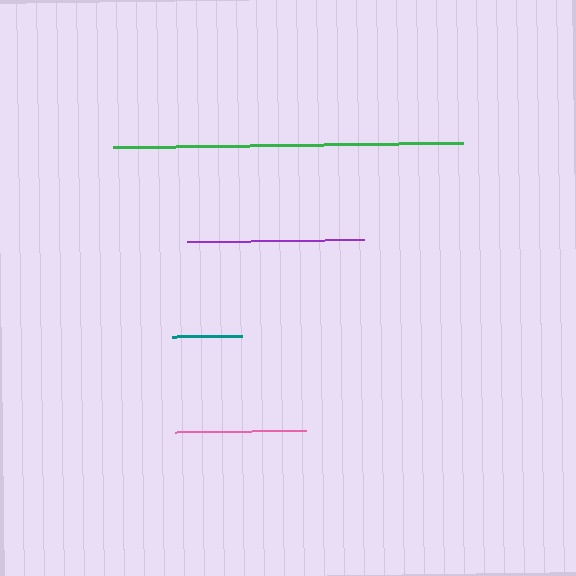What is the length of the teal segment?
The teal segment is approximately 70 pixels long.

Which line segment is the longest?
The green line is the longest at approximately 349 pixels.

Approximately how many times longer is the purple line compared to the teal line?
The purple line is approximately 2.5 times the length of the teal line.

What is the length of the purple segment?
The purple segment is approximately 177 pixels long.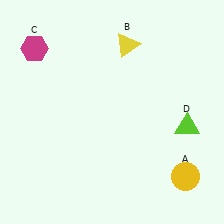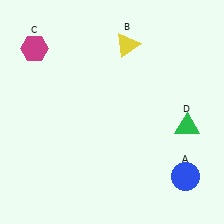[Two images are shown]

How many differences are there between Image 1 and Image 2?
There are 2 differences between the two images.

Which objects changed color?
A changed from yellow to blue. D changed from lime to green.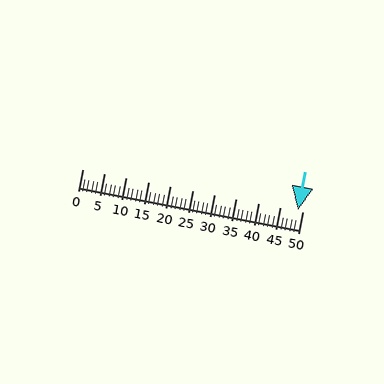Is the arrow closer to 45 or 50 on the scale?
The arrow is closer to 50.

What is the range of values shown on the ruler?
The ruler shows values from 0 to 50.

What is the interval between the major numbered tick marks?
The major tick marks are spaced 5 units apart.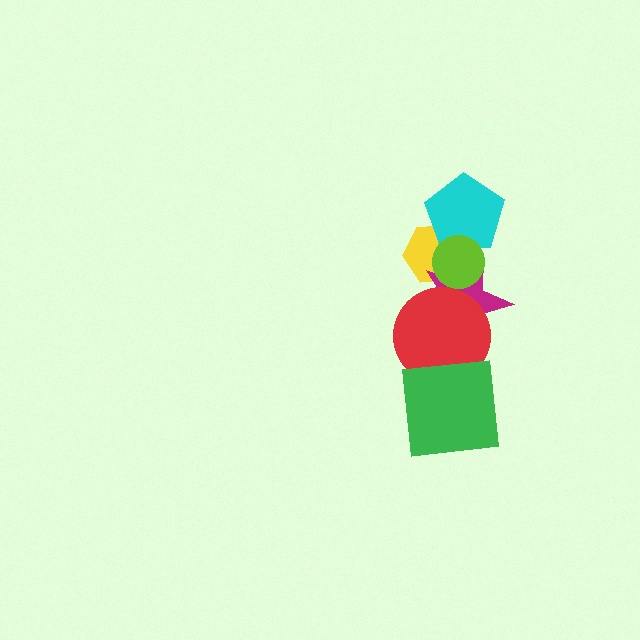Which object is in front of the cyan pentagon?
The lime circle is in front of the cyan pentagon.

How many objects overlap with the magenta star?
3 objects overlap with the magenta star.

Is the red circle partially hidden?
Yes, it is partially covered by another shape.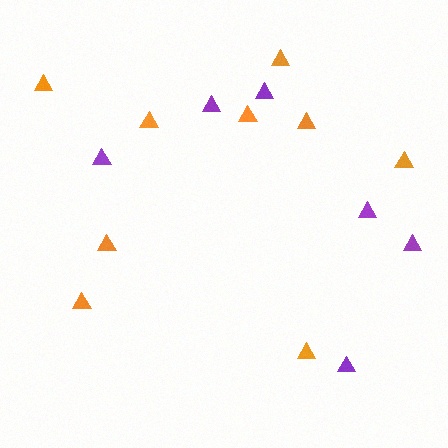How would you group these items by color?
There are 2 groups: one group of purple triangles (6) and one group of orange triangles (9).